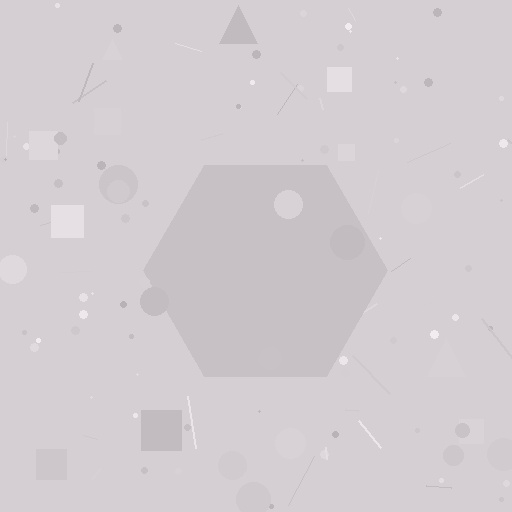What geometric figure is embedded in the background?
A hexagon is embedded in the background.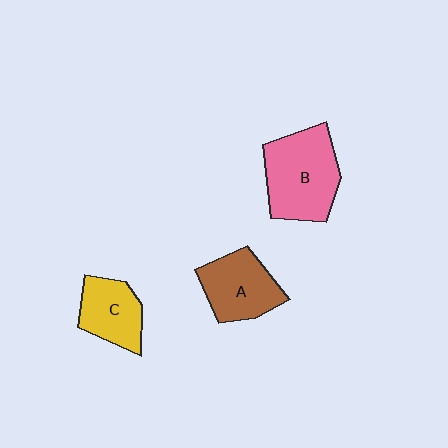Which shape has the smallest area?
Shape C (yellow).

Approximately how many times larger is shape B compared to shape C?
Approximately 1.6 times.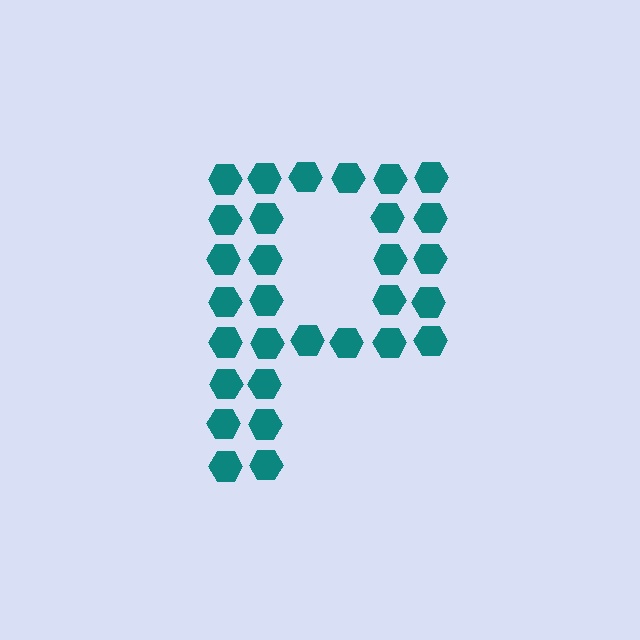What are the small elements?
The small elements are hexagons.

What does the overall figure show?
The overall figure shows the letter P.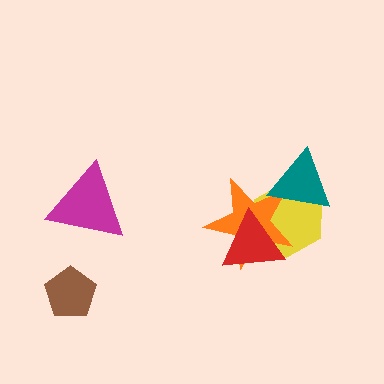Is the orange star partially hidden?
Yes, it is partially covered by another shape.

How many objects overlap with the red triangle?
2 objects overlap with the red triangle.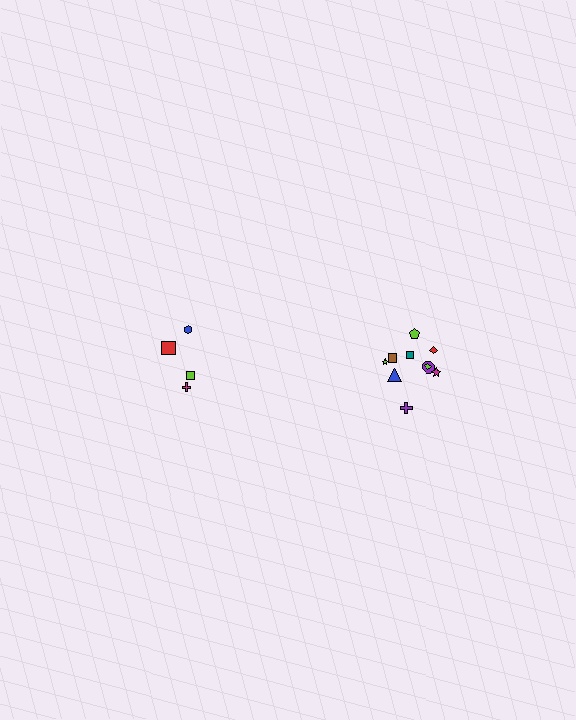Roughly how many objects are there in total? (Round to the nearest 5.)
Roughly 15 objects in total.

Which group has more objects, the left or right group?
The right group.